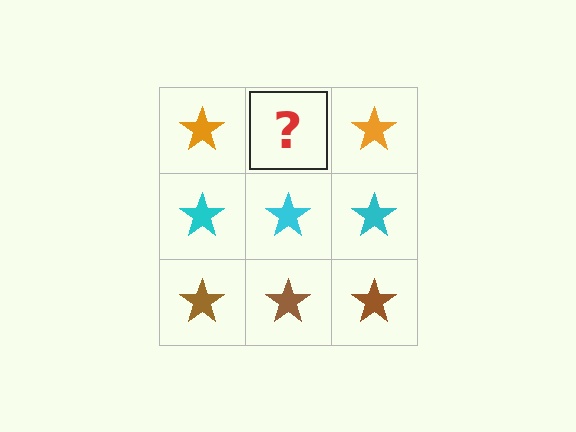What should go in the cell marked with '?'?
The missing cell should contain an orange star.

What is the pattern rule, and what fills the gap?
The rule is that each row has a consistent color. The gap should be filled with an orange star.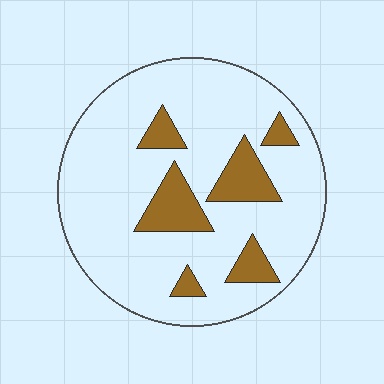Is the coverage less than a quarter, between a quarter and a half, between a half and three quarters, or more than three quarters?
Less than a quarter.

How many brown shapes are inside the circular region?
6.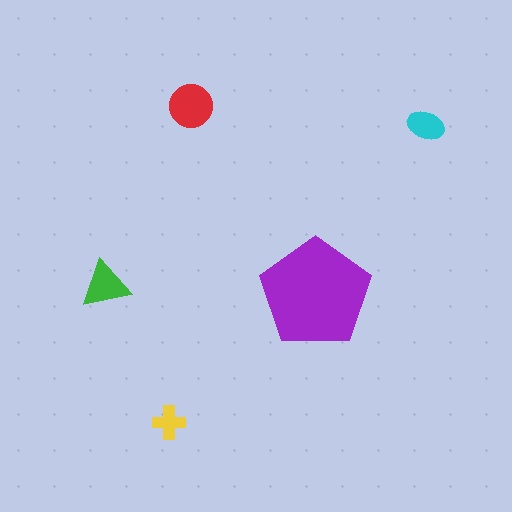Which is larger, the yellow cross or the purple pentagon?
The purple pentagon.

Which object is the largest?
The purple pentagon.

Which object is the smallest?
The yellow cross.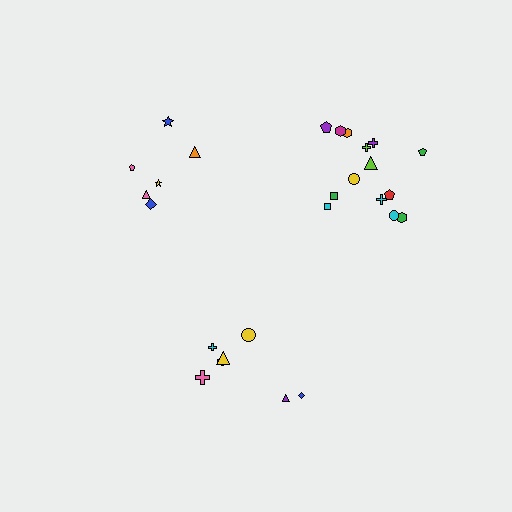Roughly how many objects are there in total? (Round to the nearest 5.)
Roughly 30 objects in total.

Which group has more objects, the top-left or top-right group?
The top-right group.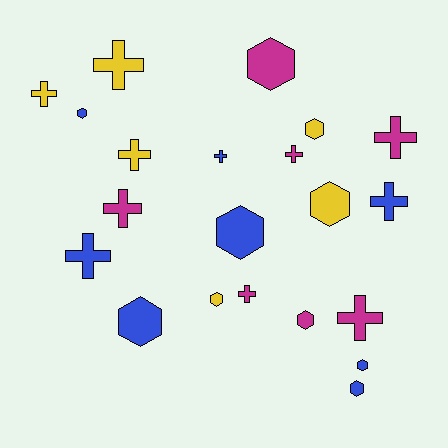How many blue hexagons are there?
There are 5 blue hexagons.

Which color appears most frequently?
Blue, with 8 objects.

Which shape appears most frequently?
Cross, with 11 objects.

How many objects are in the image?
There are 21 objects.